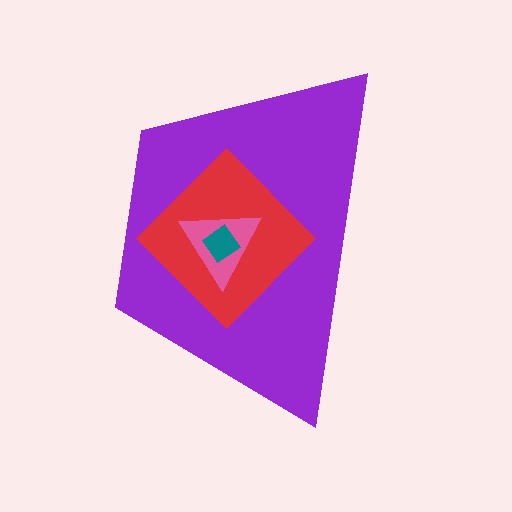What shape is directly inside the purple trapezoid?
The red diamond.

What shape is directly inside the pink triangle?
The teal diamond.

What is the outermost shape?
The purple trapezoid.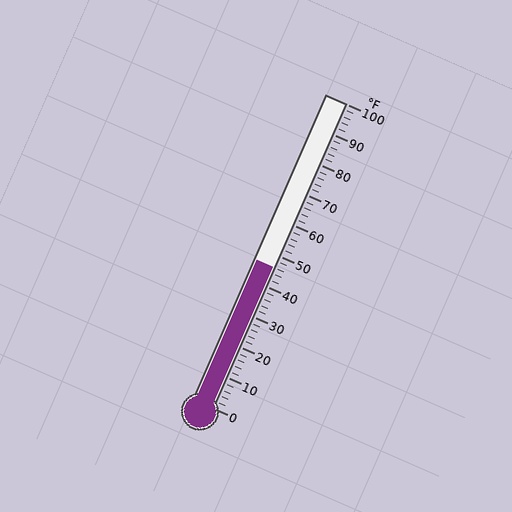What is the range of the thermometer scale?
The thermometer scale ranges from 0°F to 100°F.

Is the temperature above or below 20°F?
The temperature is above 20°F.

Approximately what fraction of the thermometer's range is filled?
The thermometer is filled to approximately 45% of its range.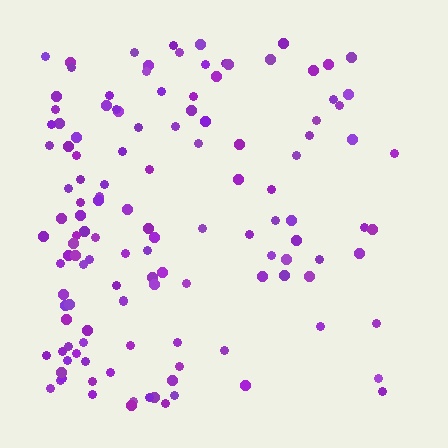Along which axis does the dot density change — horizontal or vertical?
Horizontal.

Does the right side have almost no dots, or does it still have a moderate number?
Still a moderate number, just noticeably fewer than the left.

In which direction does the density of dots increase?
From right to left, with the left side densest.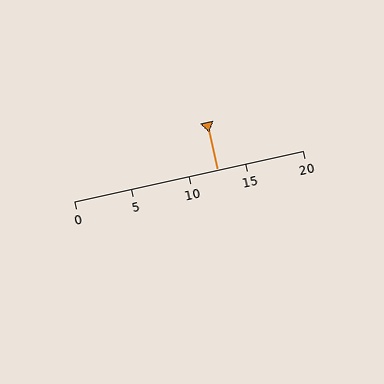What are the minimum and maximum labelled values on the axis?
The axis runs from 0 to 20.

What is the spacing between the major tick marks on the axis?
The major ticks are spaced 5 apart.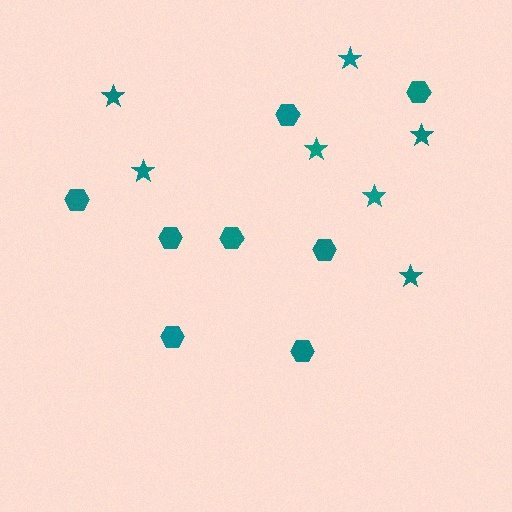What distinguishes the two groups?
There are 2 groups: one group of stars (7) and one group of hexagons (8).